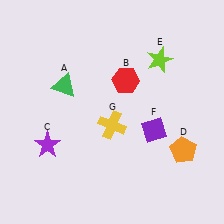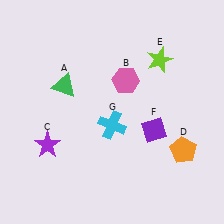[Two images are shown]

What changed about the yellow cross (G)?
In Image 1, G is yellow. In Image 2, it changed to cyan.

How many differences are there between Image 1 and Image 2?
There are 2 differences between the two images.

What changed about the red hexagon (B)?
In Image 1, B is red. In Image 2, it changed to pink.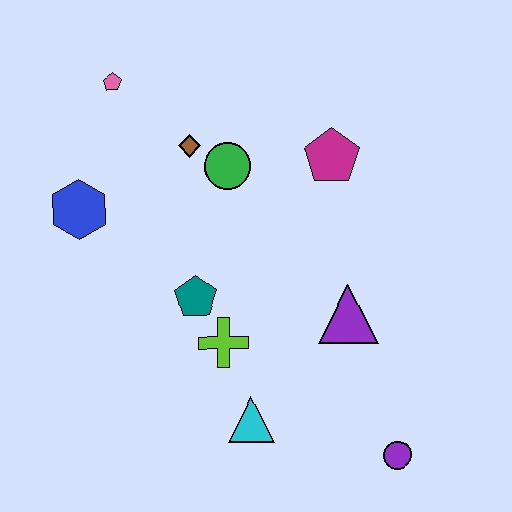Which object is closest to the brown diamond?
The green circle is closest to the brown diamond.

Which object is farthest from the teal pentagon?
The purple circle is farthest from the teal pentagon.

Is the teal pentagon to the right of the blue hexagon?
Yes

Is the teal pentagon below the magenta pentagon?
Yes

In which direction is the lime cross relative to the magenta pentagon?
The lime cross is below the magenta pentagon.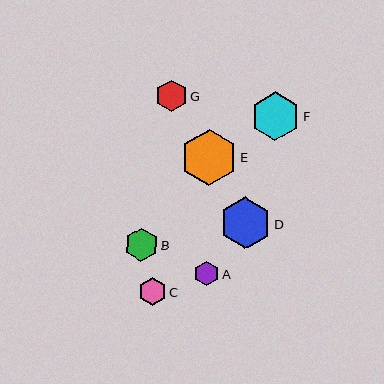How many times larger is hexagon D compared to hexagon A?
Hexagon D is approximately 2.1 times the size of hexagon A.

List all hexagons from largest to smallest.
From largest to smallest: E, D, F, B, G, C, A.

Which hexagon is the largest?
Hexagon E is the largest with a size of approximately 57 pixels.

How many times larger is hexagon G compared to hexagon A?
Hexagon G is approximately 1.3 times the size of hexagon A.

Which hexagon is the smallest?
Hexagon A is the smallest with a size of approximately 25 pixels.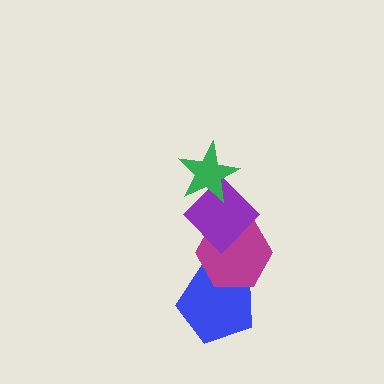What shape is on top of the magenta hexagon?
The purple diamond is on top of the magenta hexagon.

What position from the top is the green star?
The green star is 1st from the top.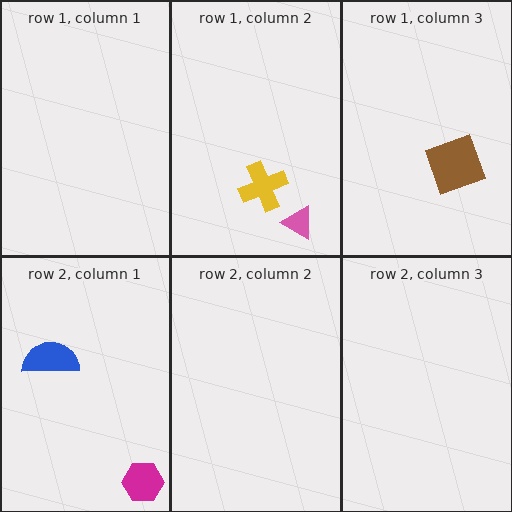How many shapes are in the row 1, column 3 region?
1.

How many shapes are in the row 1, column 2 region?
2.